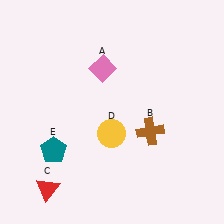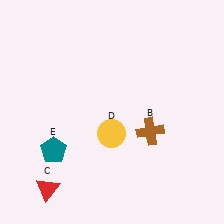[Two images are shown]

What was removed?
The pink diamond (A) was removed in Image 2.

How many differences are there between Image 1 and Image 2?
There is 1 difference between the two images.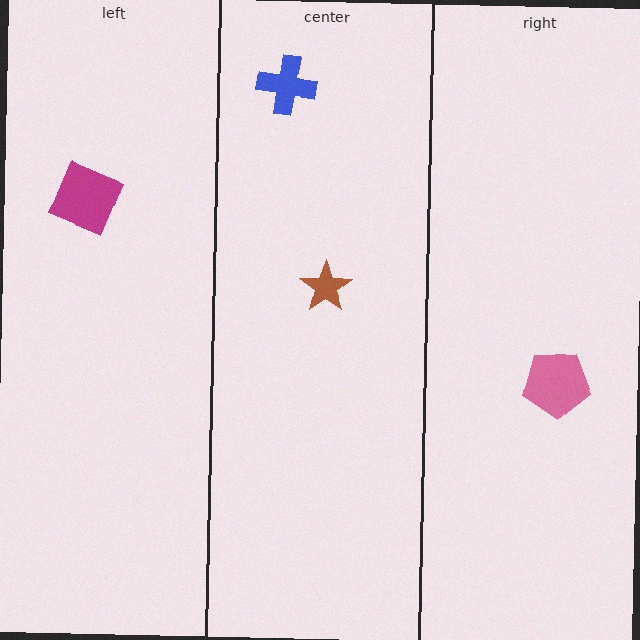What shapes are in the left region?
The magenta square.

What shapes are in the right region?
The pink pentagon.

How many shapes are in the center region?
2.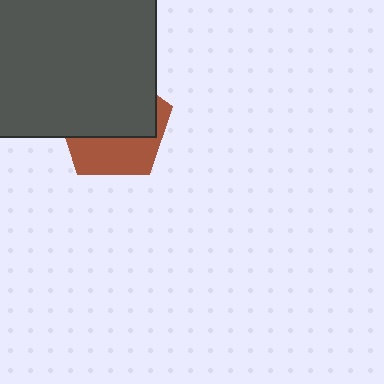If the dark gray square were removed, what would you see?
You would see the complete brown pentagon.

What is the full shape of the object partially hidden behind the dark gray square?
The partially hidden object is a brown pentagon.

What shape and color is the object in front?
The object in front is a dark gray square.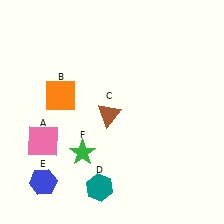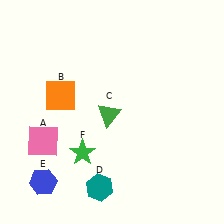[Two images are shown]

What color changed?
The triangle (C) changed from brown in Image 1 to green in Image 2.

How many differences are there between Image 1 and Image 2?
There is 1 difference between the two images.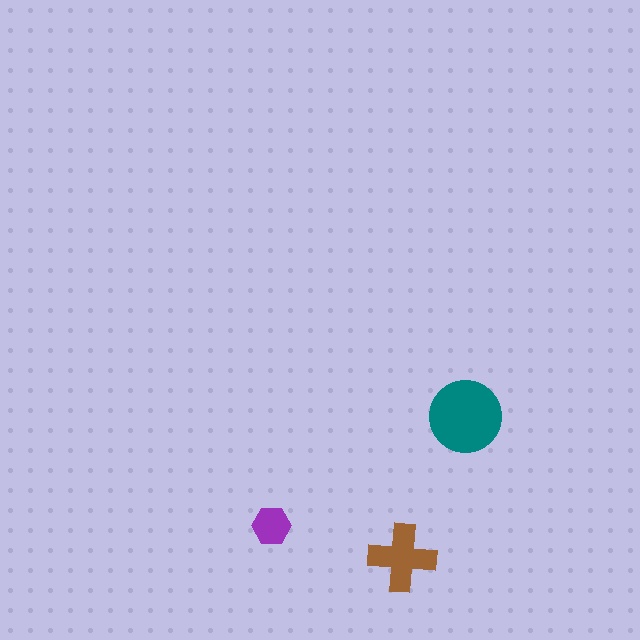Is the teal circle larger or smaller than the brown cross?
Larger.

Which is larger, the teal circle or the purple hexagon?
The teal circle.